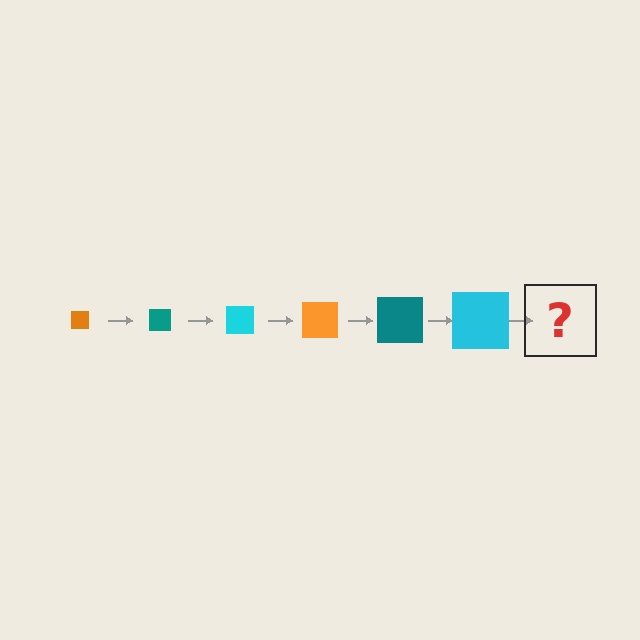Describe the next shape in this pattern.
It should be an orange square, larger than the previous one.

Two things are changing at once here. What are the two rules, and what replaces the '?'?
The two rules are that the square grows larger each step and the color cycles through orange, teal, and cyan. The '?' should be an orange square, larger than the previous one.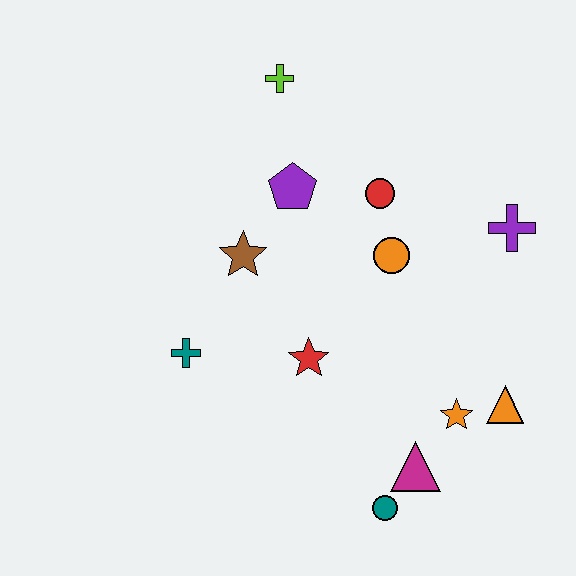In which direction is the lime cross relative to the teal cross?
The lime cross is above the teal cross.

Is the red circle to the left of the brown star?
No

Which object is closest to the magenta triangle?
The teal circle is closest to the magenta triangle.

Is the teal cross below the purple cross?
Yes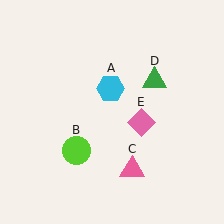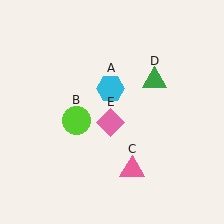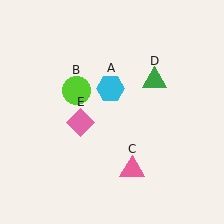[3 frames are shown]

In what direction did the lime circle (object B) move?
The lime circle (object B) moved up.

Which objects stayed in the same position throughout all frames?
Cyan hexagon (object A) and pink triangle (object C) and green triangle (object D) remained stationary.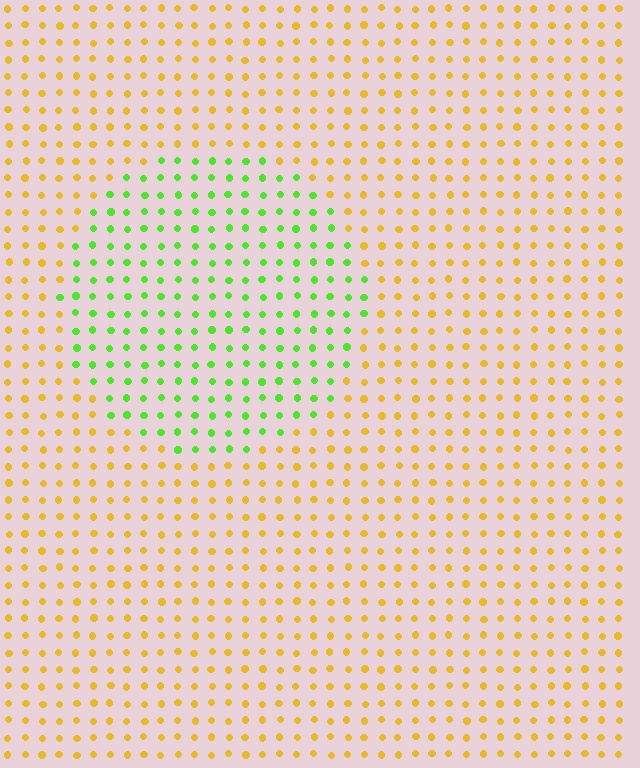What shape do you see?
I see a circle.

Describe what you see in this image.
The image is filled with small yellow elements in a uniform arrangement. A circle-shaped region is visible where the elements are tinted to a slightly different hue, forming a subtle color boundary.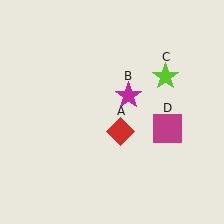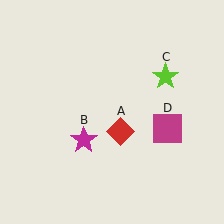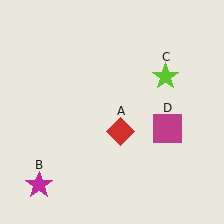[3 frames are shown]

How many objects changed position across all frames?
1 object changed position: magenta star (object B).